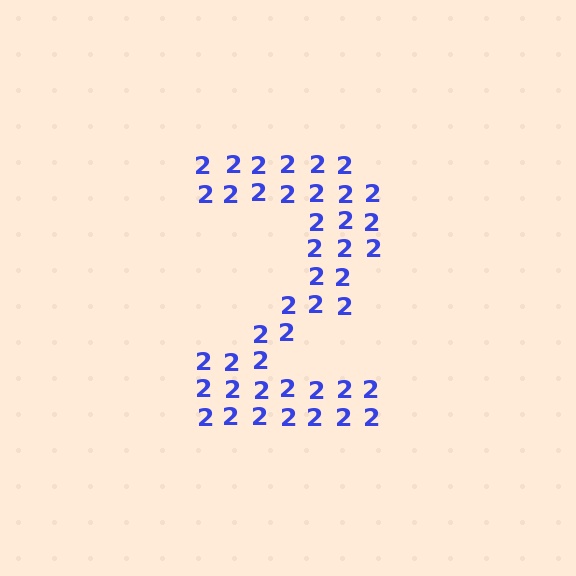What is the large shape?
The large shape is the digit 2.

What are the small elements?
The small elements are digit 2's.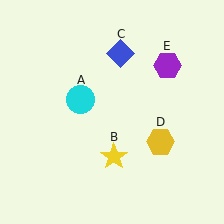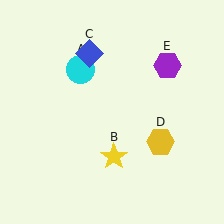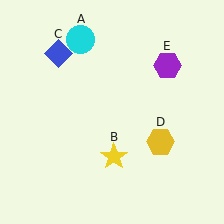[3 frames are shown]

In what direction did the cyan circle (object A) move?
The cyan circle (object A) moved up.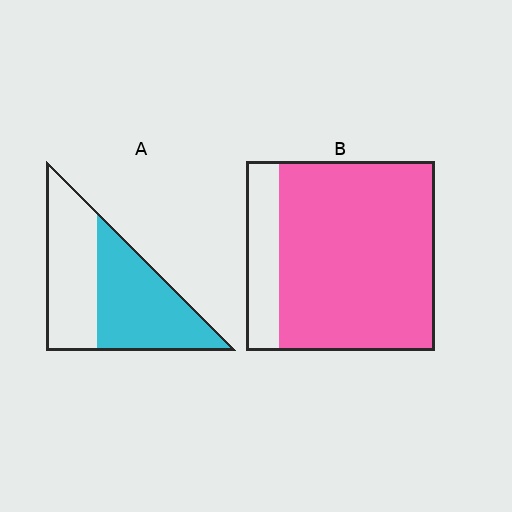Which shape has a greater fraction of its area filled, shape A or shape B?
Shape B.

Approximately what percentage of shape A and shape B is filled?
A is approximately 55% and B is approximately 85%.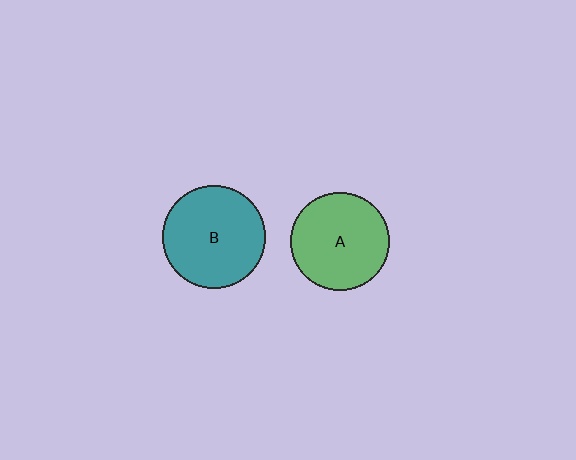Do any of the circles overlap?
No, none of the circles overlap.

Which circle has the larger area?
Circle B (teal).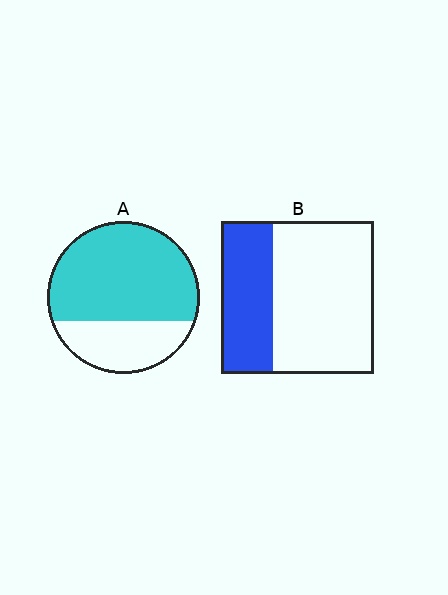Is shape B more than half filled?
No.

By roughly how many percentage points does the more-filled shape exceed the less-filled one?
By roughly 35 percentage points (A over B).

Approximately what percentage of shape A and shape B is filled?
A is approximately 70% and B is approximately 35%.